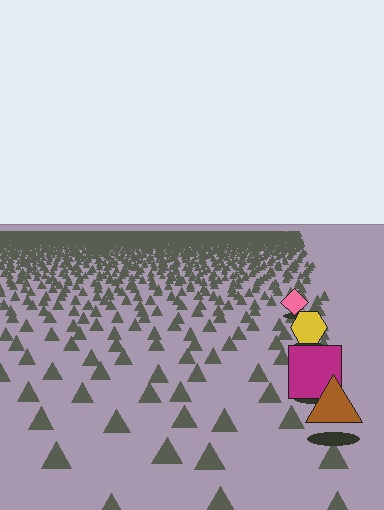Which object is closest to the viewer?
The brown triangle is closest. The texture marks near it are larger and more spread out.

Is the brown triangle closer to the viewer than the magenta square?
Yes. The brown triangle is closer — you can tell from the texture gradient: the ground texture is coarser near it.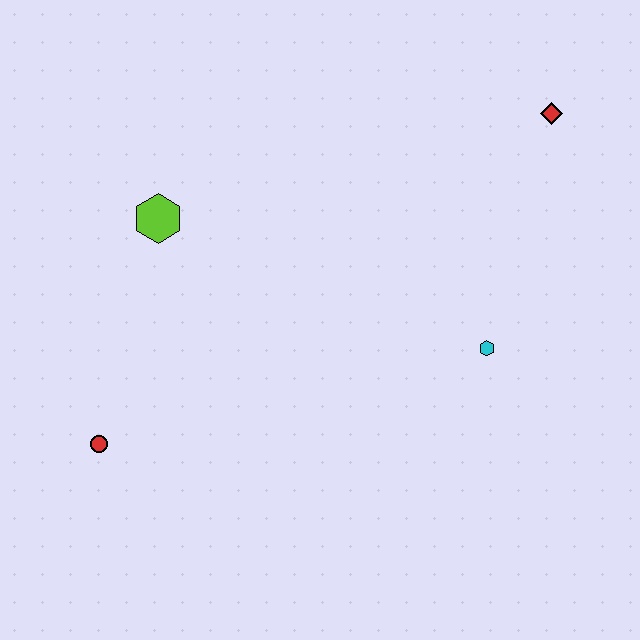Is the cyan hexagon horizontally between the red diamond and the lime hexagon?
Yes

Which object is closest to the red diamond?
The cyan hexagon is closest to the red diamond.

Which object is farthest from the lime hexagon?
The red diamond is farthest from the lime hexagon.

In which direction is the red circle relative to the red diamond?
The red circle is to the left of the red diamond.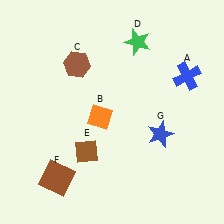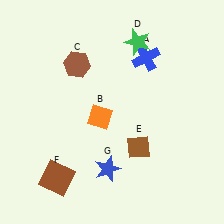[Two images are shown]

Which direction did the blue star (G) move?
The blue star (G) moved left.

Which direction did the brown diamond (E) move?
The brown diamond (E) moved right.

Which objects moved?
The objects that moved are: the blue cross (A), the brown diamond (E), the blue star (G).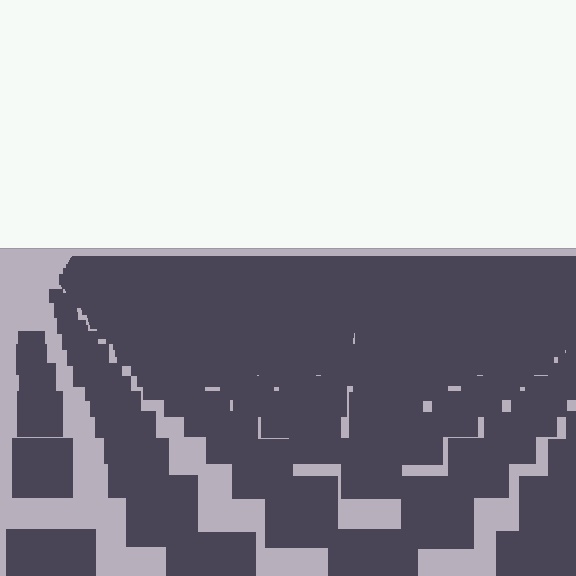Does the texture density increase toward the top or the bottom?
Density increases toward the top.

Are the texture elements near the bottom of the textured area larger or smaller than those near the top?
Larger. Near the bottom, elements are closer to the viewer and appear at a bigger on-screen size.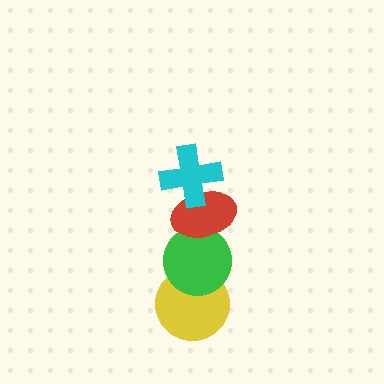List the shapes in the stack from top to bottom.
From top to bottom: the cyan cross, the red ellipse, the green circle, the yellow circle.